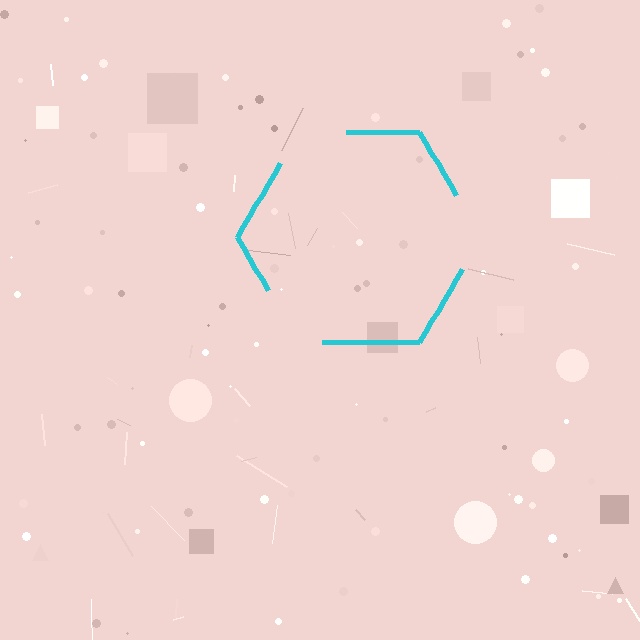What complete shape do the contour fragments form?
The contour fragments form a hexagon.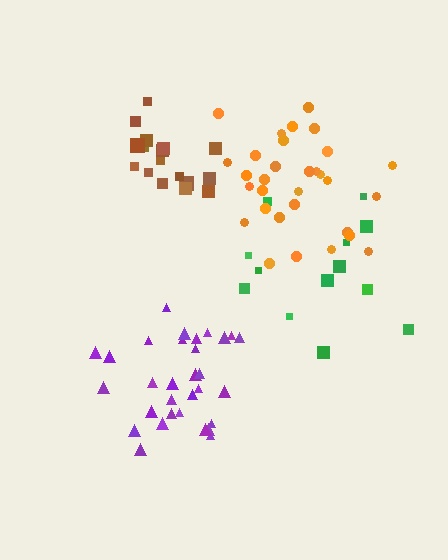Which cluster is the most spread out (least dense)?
Green.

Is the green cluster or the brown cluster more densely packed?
Brown.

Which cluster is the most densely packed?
Purple.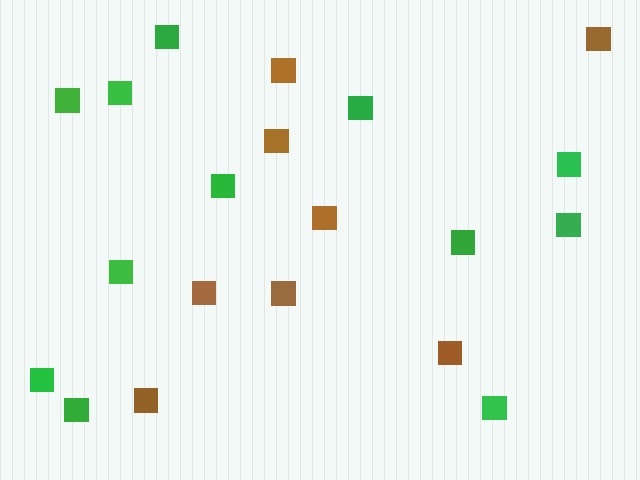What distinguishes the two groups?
There are 2 groups: one group of brown squares (8) and one group of green squares (12).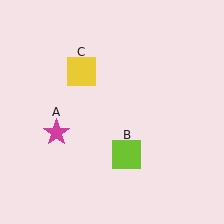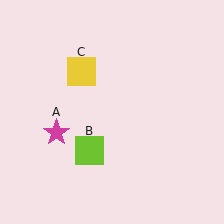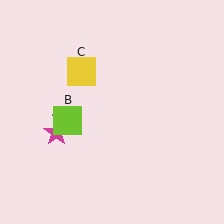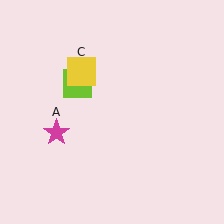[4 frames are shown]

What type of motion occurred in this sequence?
The lime square (object B) rotated clockwise around the center of the scene.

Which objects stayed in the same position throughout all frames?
Magenta star (object A) and yellow square (object C) remained stationary.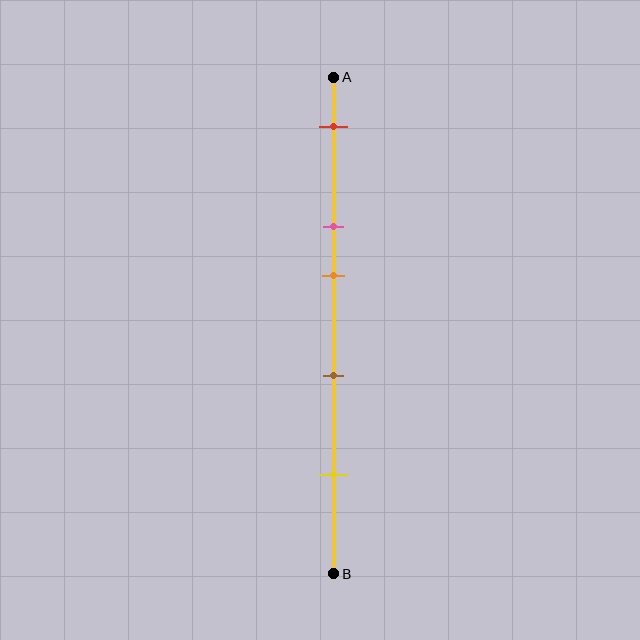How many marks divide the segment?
There are 5 marks dividing the segment.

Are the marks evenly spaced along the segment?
No, the marks are not evenly spaced.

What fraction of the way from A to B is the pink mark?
The pink mark is approximately 30% (0.3) of the way from A to B.